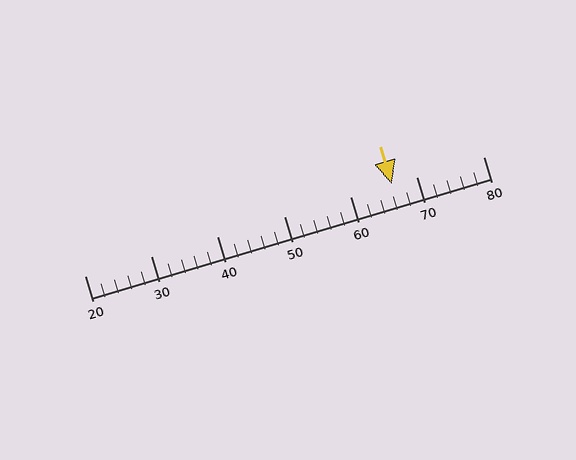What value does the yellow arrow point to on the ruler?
The yellow arrow points to approximately 66.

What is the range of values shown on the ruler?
The ruler shows values from 20 to 80.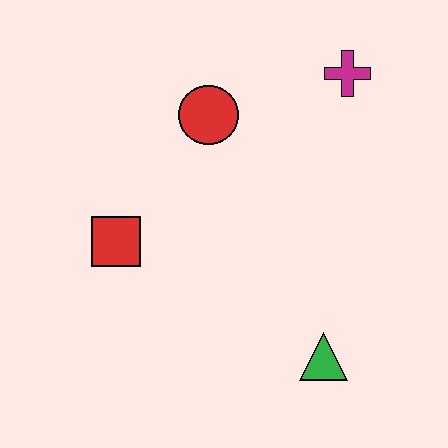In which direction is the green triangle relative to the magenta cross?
The green triangle is below the magenta cross.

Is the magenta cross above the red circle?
Yes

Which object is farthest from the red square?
The magenta cross is farthest from the red square.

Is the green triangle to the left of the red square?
No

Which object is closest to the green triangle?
The red square is closest to the green triangle.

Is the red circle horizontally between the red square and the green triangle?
Yes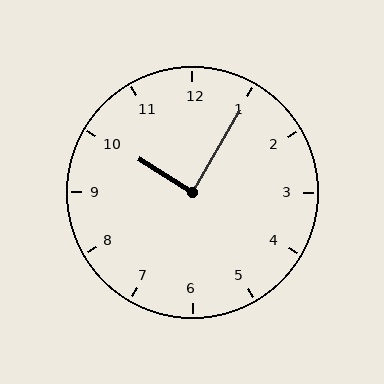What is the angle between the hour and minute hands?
Approximately 88 degrees.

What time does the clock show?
10:05.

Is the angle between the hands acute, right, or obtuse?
It is right.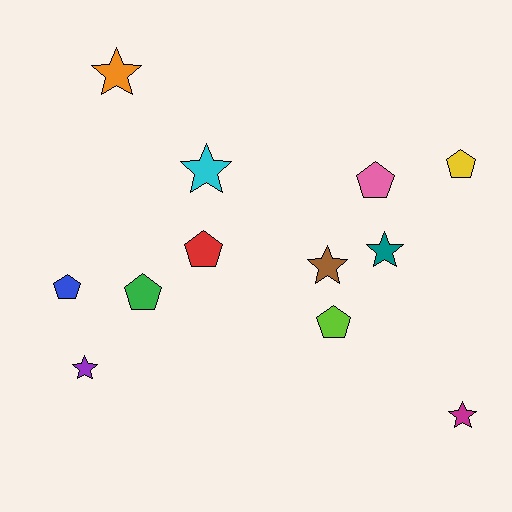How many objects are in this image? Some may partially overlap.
There are 12 objects.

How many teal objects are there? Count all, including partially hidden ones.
There is 1 teal object.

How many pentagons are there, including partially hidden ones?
There are 6 pentagons.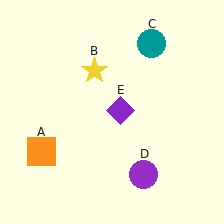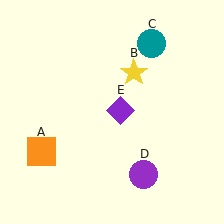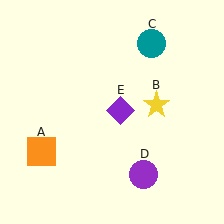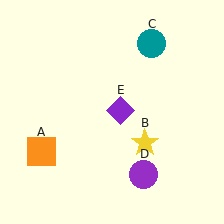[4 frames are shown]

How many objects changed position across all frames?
1 object changed position: yellow star (object B).